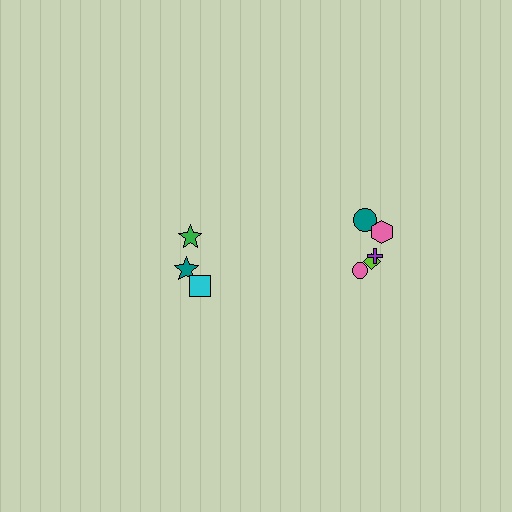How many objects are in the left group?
There are 3 objects.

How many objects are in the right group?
There are 5 objects.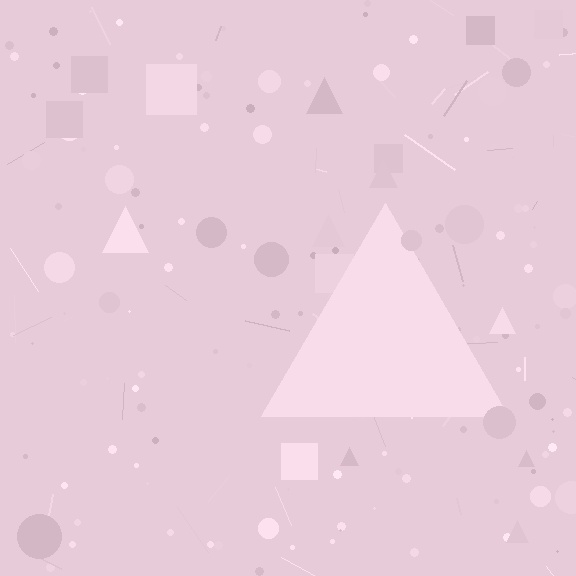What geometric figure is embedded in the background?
A triangle is embedded in the background.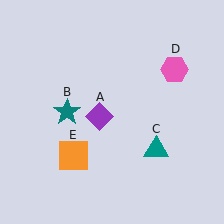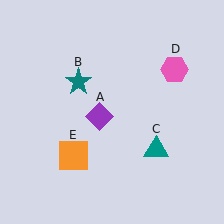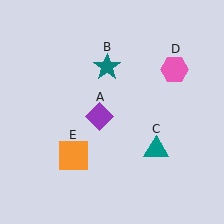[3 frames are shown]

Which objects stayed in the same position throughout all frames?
Purple diamond (object A) and teal triangle (object C) and pink hexagon (object D) and orange square (object E) remained stationary.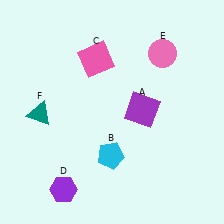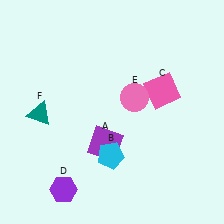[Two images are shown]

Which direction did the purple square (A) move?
The purple square (A) moved left.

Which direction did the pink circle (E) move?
The pink circle (E) moved down.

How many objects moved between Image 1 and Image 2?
3 objects moved between the two images.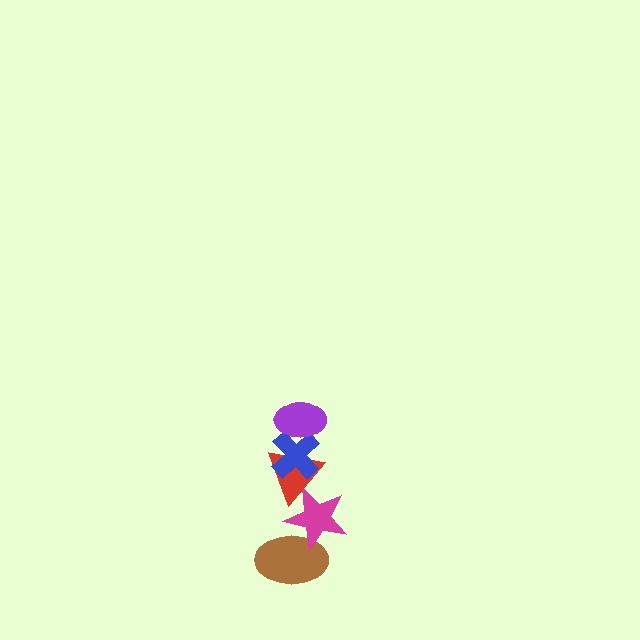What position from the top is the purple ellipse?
The purple ellipse is 1st from the top.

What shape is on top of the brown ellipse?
The magenta star is on top of the brown ellipse.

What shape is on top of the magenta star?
The red triangle is on top of the magenta star.